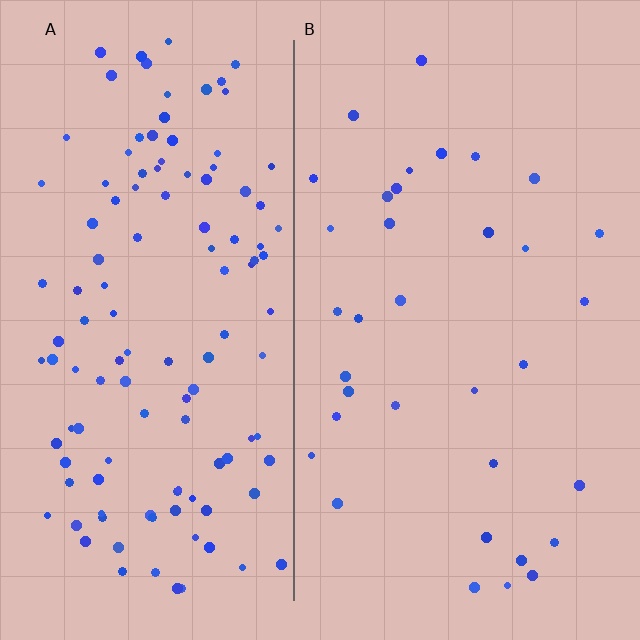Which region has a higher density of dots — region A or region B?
A (the left).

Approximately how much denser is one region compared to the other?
Approximately 3.5× — region A over region B.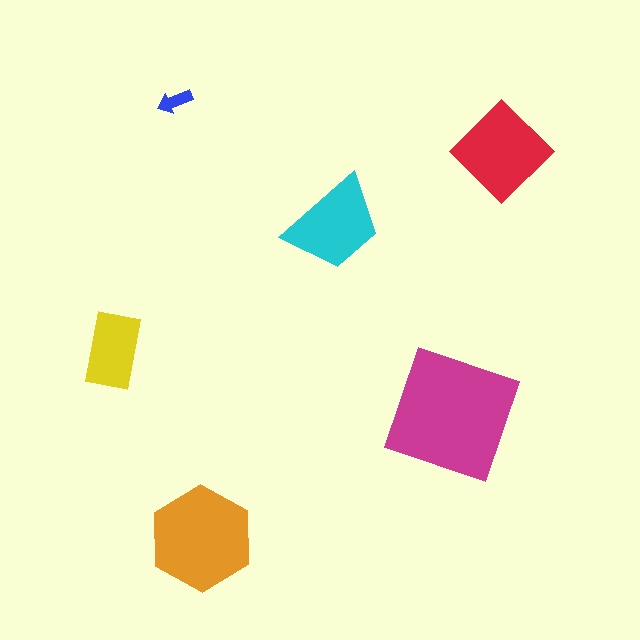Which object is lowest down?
The orange hexagon is bottommost.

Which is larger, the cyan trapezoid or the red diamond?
The red diamond.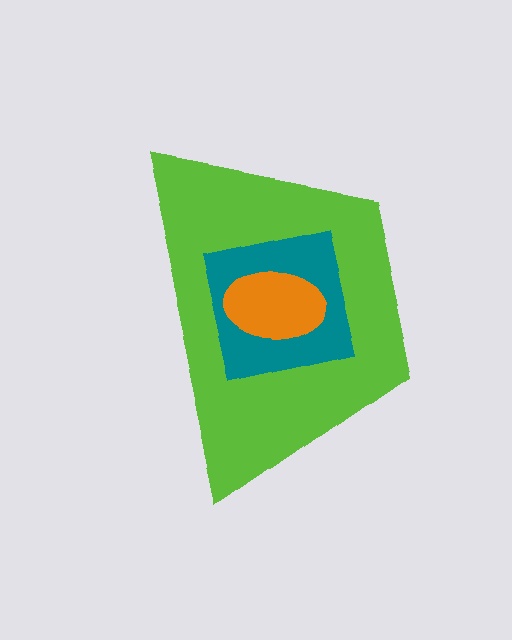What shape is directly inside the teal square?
The orange ellipse.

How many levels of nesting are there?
3.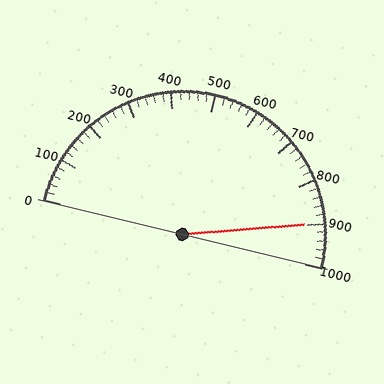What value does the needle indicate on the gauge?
The needle indicates approximately 900.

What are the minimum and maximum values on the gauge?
The gauge ranges from 0 to 1000.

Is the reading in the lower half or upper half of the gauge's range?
The reading is in the upper half of the range (0 to 1000).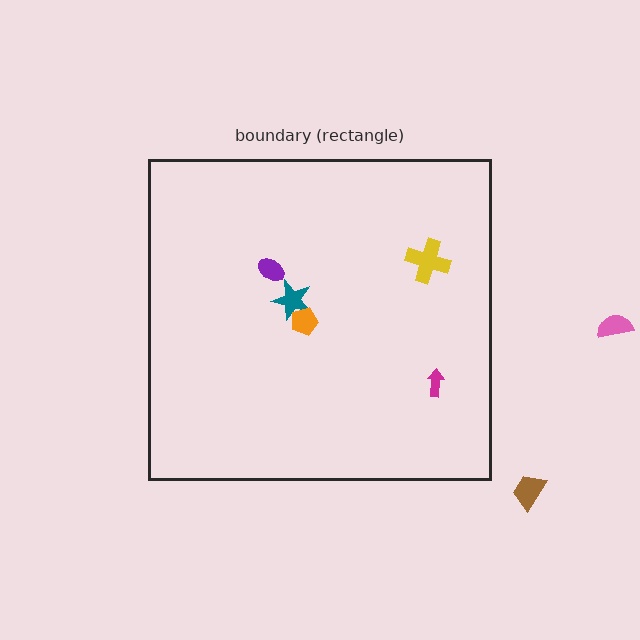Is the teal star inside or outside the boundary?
Inside.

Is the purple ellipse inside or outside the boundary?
Inside.